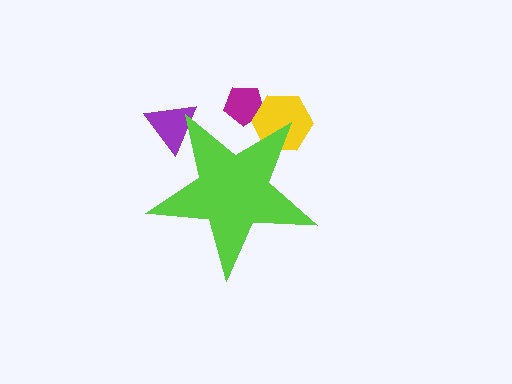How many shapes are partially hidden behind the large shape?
3 shapes are partially hidden.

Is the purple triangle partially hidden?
Yes, the purple triangle is partially hidden behind the lime star.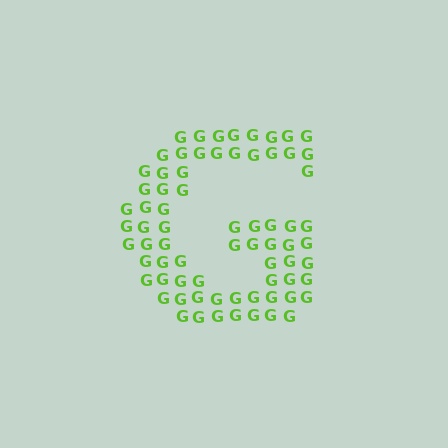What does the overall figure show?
The overall figure shows the letter G.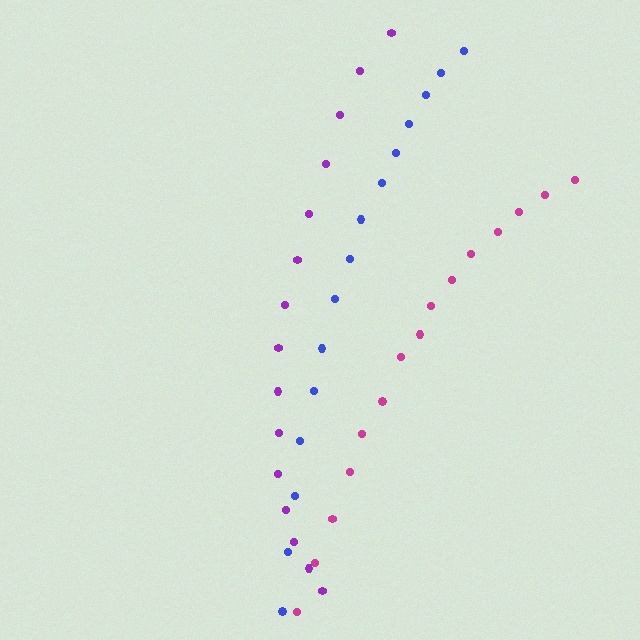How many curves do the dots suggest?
There are 3 distinct paths.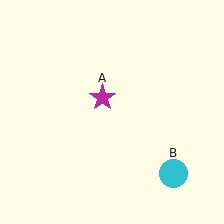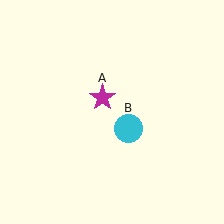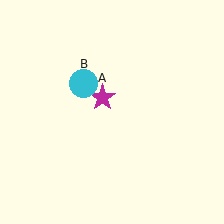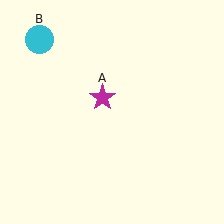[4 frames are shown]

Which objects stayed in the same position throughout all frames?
Magenta star (object A) remained stationary.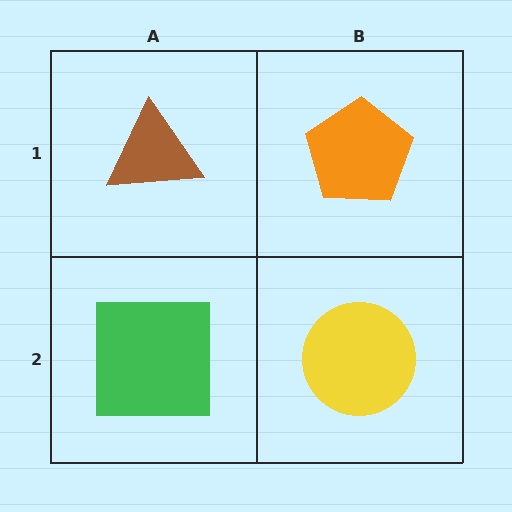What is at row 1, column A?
A brown triangle.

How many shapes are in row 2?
2 shapes.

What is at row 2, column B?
A yellow circle.